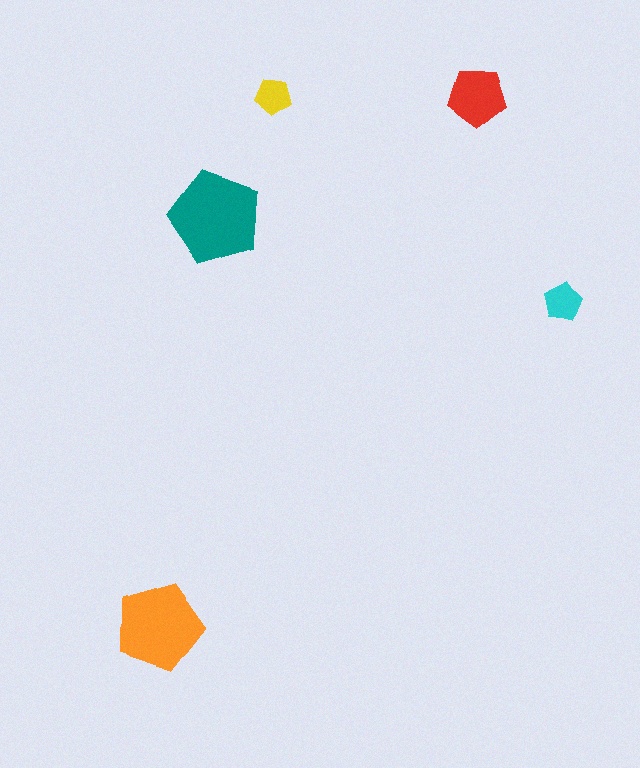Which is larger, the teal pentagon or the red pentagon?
The teal one.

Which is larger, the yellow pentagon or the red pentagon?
The red one.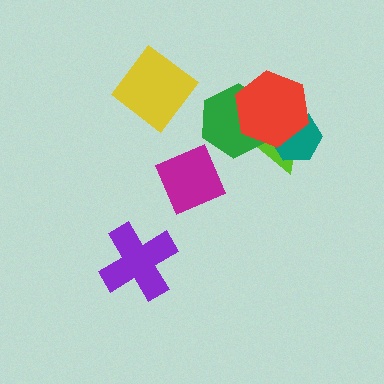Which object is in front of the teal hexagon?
The red hexagon is in front of the teal hexagon.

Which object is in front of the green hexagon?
The red hexagon is in front of the green hexagon.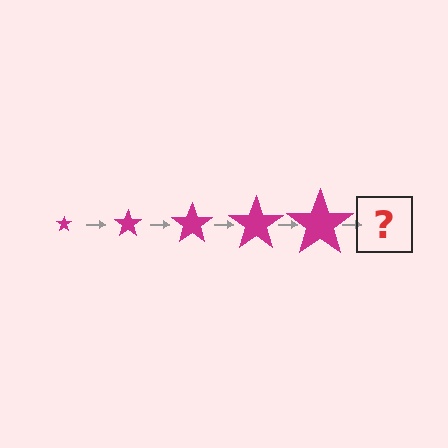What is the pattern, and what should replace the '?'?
The pattern is that the star gets progressively larger each step. The '?' should be a magenta star, larger than the previous one.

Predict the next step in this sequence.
The next step is a magenta star, larger than the previous one.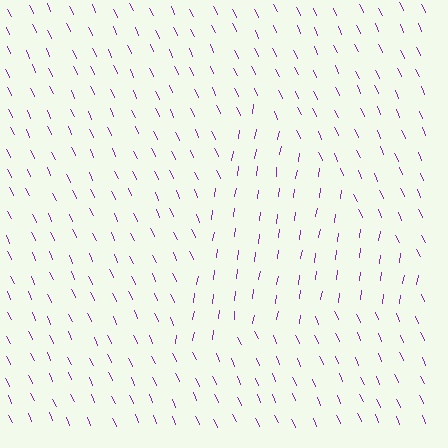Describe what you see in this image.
The image is filled with small purple line segments. A triangle region in the image has lines oriented differently from the surrounding lines, creating a visible texture boundary.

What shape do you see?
I see a triangle.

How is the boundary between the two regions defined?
The boundary is defined purely by a change in line orientation (approximately 34 degrees difference). All lines are the same color and thickness.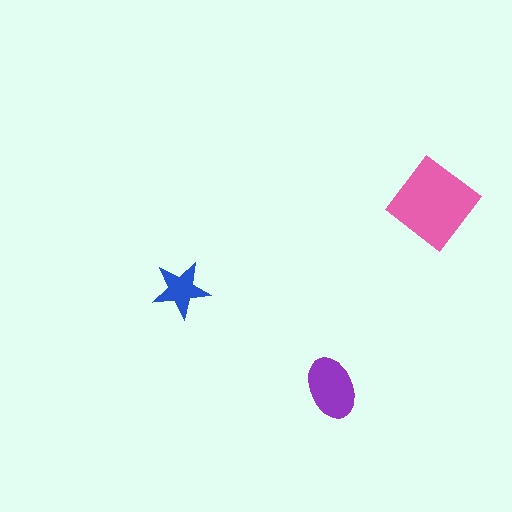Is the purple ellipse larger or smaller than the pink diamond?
Smaller.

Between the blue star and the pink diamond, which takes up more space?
The pink diamond.